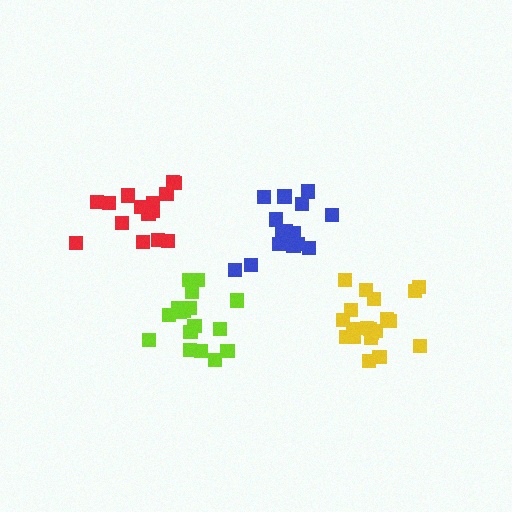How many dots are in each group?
Group 1: 20 dots, Group 2: 17 dots, Group 3: 15 dots, Group 4: 15 dots (67 total).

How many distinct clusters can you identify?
There are 4 distinct clusters.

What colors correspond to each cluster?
The clusters are colored: yellow, lime, red, blue.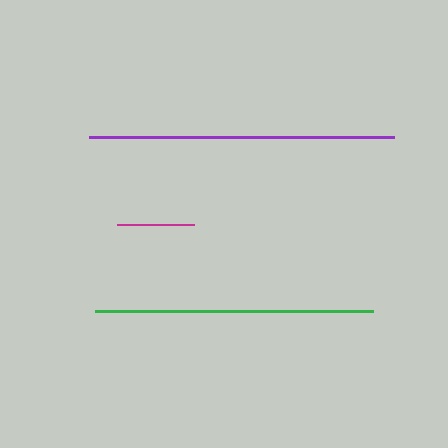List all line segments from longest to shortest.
From longest to shortest: purple, green, magenta.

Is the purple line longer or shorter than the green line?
The purple line is longer than the green line.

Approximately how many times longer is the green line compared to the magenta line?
The green line is approximately 3.6 times the length of the magenta line.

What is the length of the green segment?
The green segment is approximately 279 pixels long.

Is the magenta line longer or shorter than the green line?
The green line is longer than the magenta line.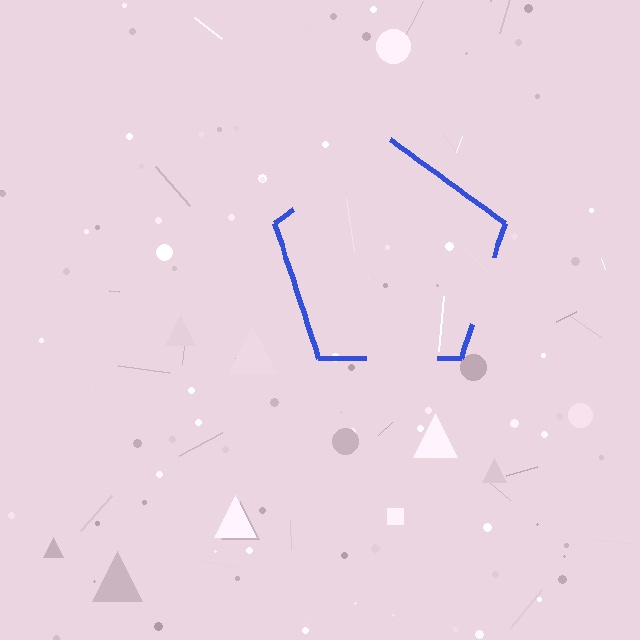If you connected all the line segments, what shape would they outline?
They would outline a pentagon.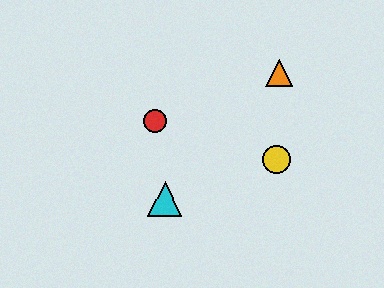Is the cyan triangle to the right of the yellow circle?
No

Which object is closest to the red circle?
The cyan triangle is closest to the red circle.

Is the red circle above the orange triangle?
No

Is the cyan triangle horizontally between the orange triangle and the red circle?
Yes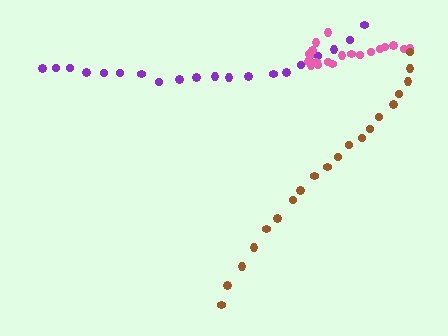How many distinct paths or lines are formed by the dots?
There are 3 distinct paths.